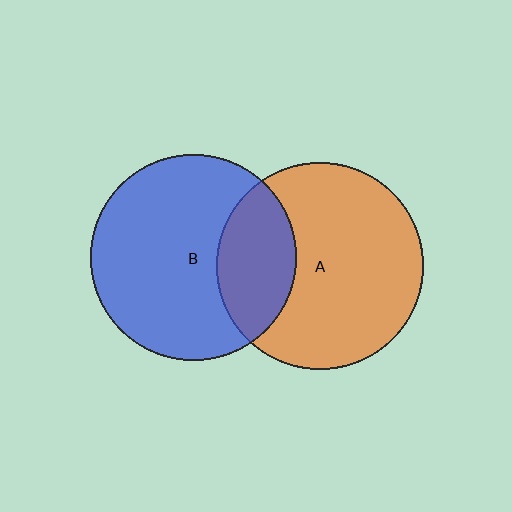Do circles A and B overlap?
Yes.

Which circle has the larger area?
Circle A (orange).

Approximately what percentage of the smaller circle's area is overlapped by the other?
Approximately 25%.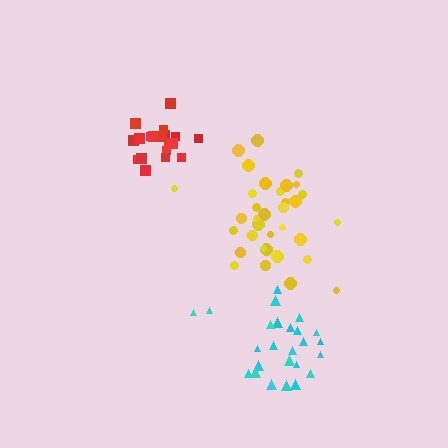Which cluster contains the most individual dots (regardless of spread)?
Yellow (35).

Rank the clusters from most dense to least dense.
red, yellow, cyan.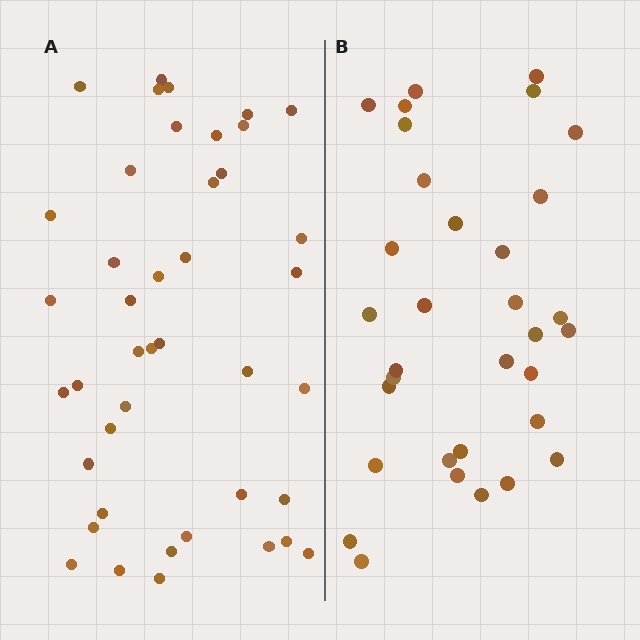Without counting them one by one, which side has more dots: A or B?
Region A (the left region) has more dots.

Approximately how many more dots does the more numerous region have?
Region A has roughly 8 or so more dots than region B.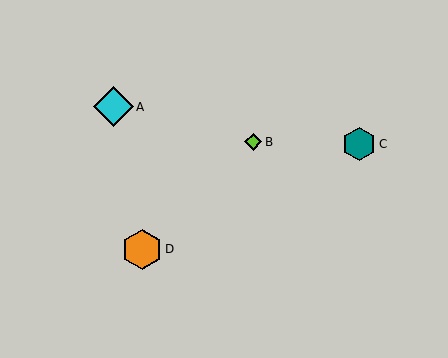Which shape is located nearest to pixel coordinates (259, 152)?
The lime diamond (labeled B) at (253, 142) is nearest to that location.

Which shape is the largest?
The orange hexagon (labeled D) is the largest.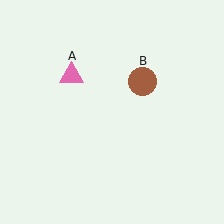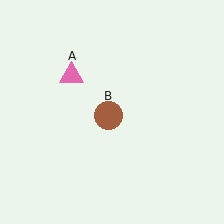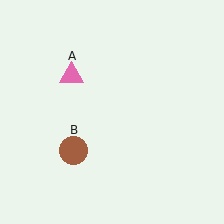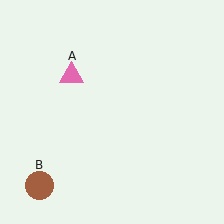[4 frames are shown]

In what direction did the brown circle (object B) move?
The brown circle (object B) moved down and to the left.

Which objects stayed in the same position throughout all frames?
Pink triangle (object A) remained stationary.